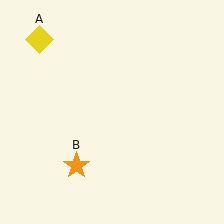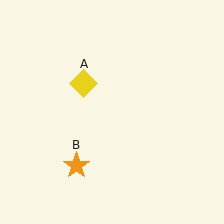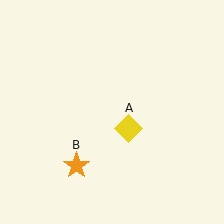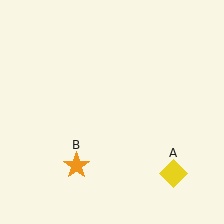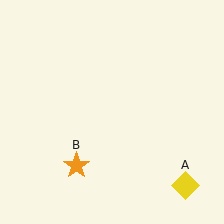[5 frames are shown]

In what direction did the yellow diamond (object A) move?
The yellow diamond (object A) moved down and to the right.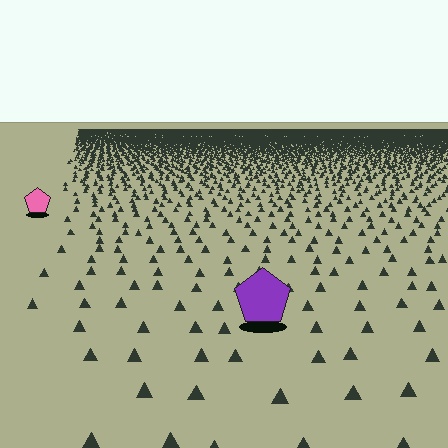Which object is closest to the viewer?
The purple pentagon is closest. The texture marks near it are larger and more spread out.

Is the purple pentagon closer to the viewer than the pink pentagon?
Yes. The purple pentagon is closer — you can tell from the texture gradient: the ground texture is coarser near it.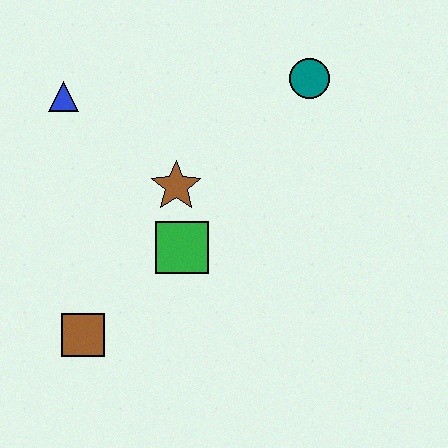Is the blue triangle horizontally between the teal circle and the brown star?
No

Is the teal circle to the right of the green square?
Yes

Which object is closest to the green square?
The brown star is closest to the green square.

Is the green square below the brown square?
No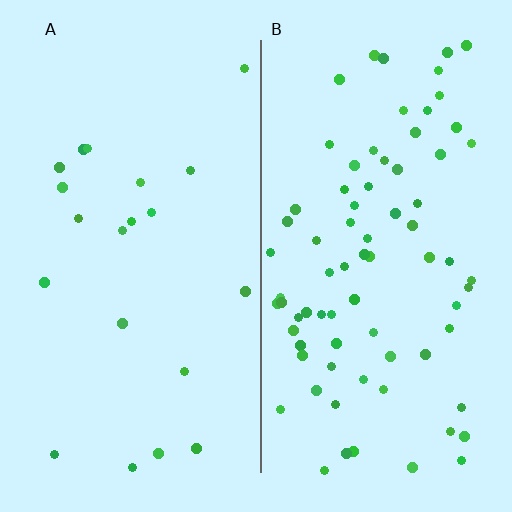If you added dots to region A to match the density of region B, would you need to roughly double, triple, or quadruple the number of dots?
Approximately quadruple.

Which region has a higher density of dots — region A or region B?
B (the right).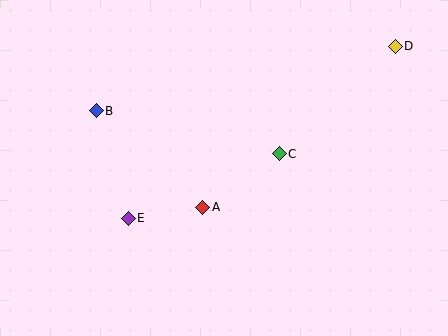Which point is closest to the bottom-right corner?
Point C is closest to the bottom-right corner.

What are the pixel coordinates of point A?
Point A is at (203, 207).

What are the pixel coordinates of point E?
Point E is at (128, 218).